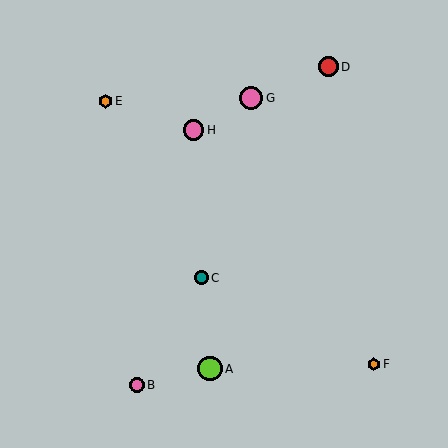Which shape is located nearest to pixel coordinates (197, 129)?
The pink circle (labeled H) at (193, 130) is nearest to that location.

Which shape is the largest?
The lime circle (labeled A) is the largest.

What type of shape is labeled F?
Shape F is an orange hexagon.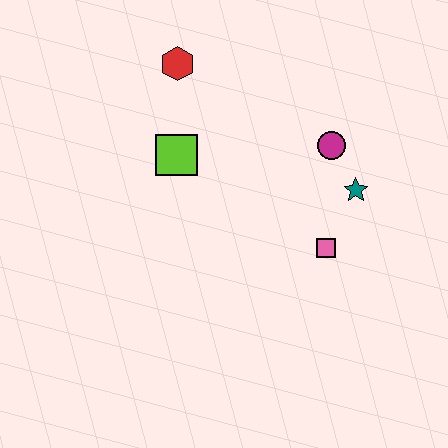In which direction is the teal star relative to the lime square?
The teal star is to the right of the lime square.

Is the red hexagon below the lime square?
No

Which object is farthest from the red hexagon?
The pink square is farthest from the red hexagon.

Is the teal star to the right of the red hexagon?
Yes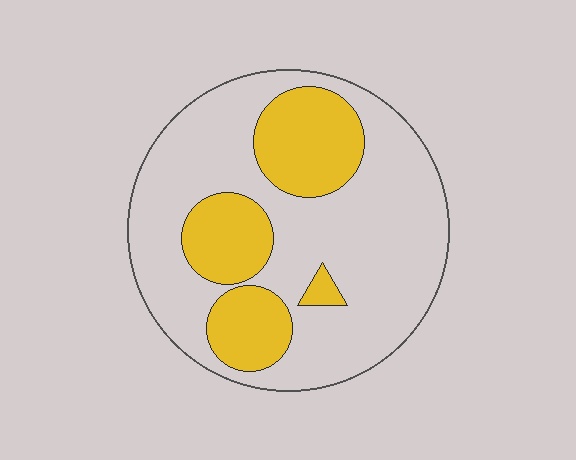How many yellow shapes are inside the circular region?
4.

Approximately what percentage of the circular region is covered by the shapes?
Approximately 30%.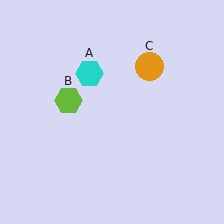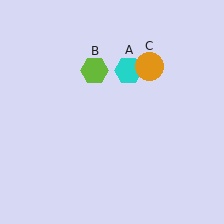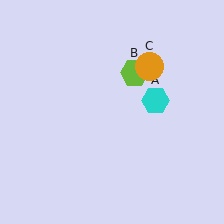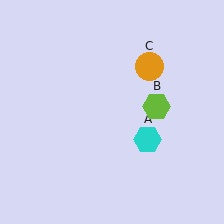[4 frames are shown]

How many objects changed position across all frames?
2 objects changed position: cyan hexagon (object A), lime hexagon (object B).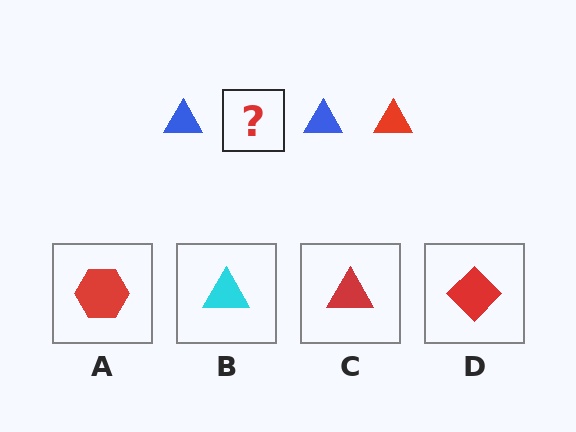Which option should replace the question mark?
Option C.